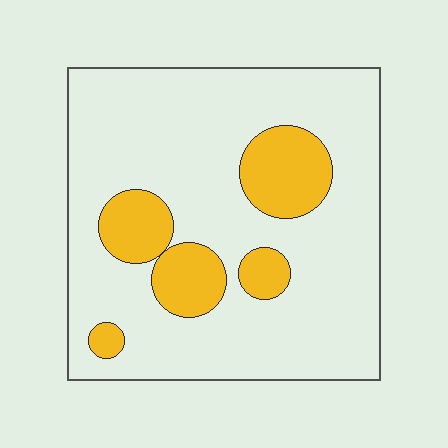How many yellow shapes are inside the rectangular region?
5.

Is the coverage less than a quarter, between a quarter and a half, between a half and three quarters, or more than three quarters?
Less than a quarter.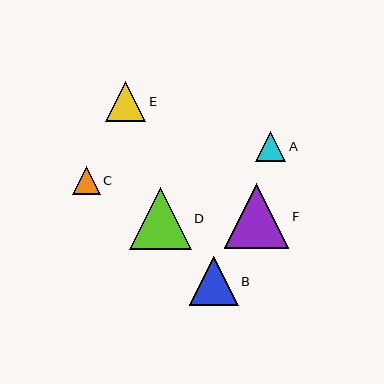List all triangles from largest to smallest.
From largest to smallest: F, D, B, E, A, C.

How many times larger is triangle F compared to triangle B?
Triangle F is approximately 1.3 times the size of triangle B.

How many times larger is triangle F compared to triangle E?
Triangle F is approximately 1.6 times the size of triangle E.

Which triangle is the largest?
Triangle F is the largest with a size of approximately 64 pixels.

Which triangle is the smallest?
Triangle C is the smallest with a size of approximately 28 pixels.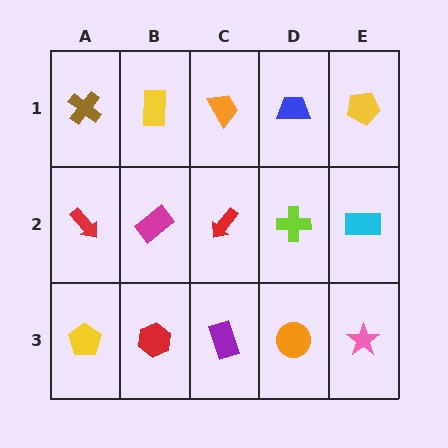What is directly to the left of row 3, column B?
A yellow pentagon.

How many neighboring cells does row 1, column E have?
2.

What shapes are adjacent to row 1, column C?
A red arrow (row 2, column C), a yellow rectangle (row 1, column B), a blue trapezoid (row 1, column D).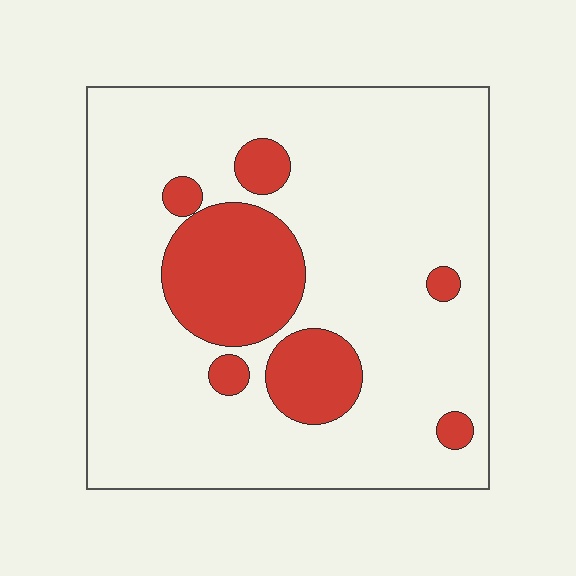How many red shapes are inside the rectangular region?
7.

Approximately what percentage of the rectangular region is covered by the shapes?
Approximately 20%.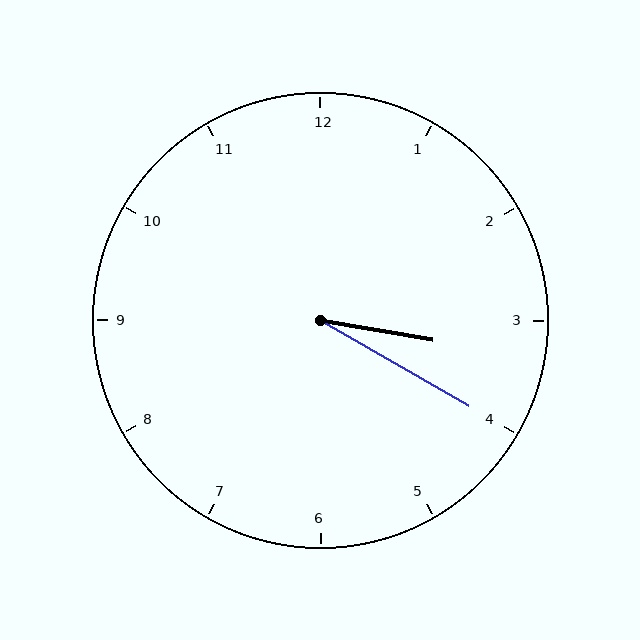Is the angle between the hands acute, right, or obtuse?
It is acute.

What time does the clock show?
3:20.